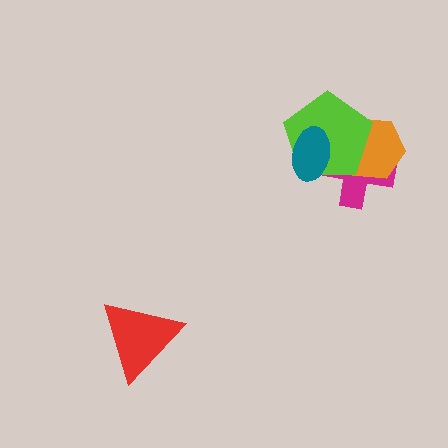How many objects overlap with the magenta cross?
3 objects overlap with the magenta cross.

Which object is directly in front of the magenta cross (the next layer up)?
The orange hexagon is directly in front of the magenta cross.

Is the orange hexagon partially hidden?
Yes, it is partially covered by another shape.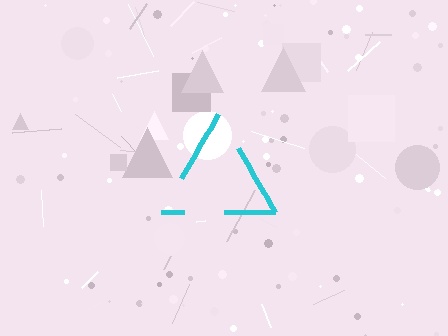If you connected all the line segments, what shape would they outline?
They would outline a triangle.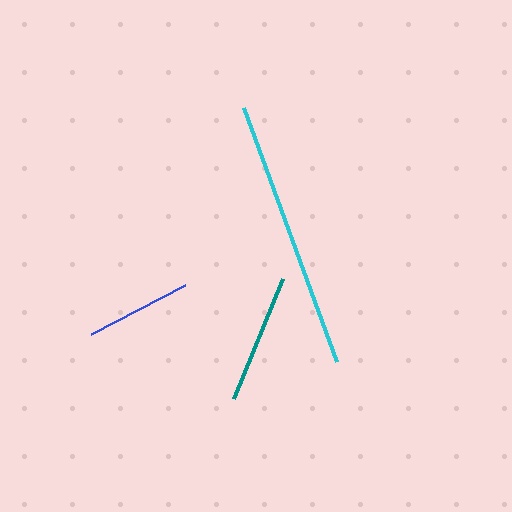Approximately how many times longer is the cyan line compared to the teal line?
The cyan line is approximately 2.1 times the length of the teal line.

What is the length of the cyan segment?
The cyan segment is approximately 271 pixels long.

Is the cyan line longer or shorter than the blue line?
The cyan line is longer than the blue line.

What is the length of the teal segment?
The teal segment is approximately 130 pixels long.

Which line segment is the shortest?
The blue line is the shortest at approximately 106 pixels.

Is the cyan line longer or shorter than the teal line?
The cyan line is longer than the teal line.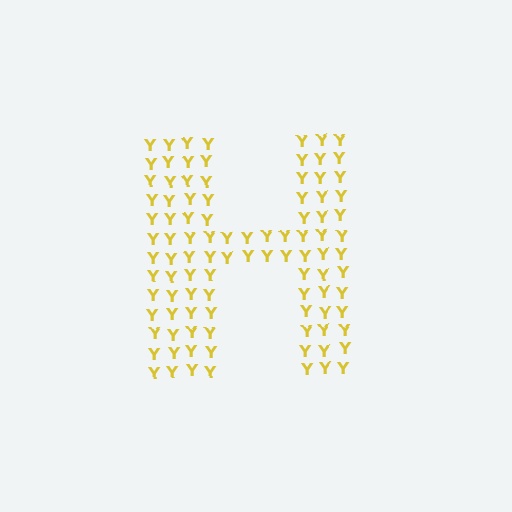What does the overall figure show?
The overall figure shows the letter H.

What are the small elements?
The small elements are letter Y's.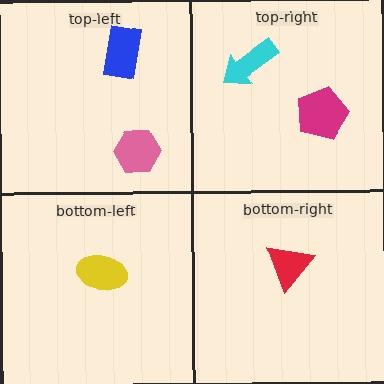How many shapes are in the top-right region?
2.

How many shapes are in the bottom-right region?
1.